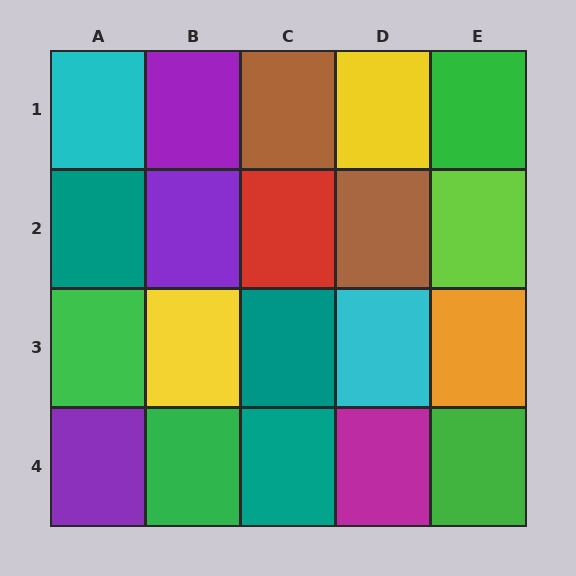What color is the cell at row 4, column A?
Purple.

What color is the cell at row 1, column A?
Cyan.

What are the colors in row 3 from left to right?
Green, yellow, teal, cyan, orange.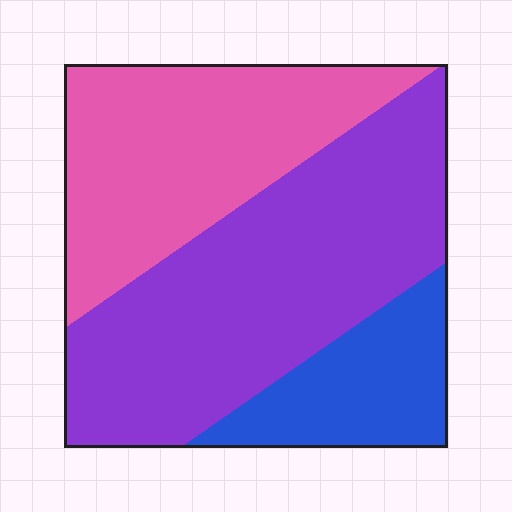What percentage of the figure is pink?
Pink takes up between a quarter and a half of the figure.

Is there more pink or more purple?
Purple.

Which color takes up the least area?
Blue, at roughly 15%.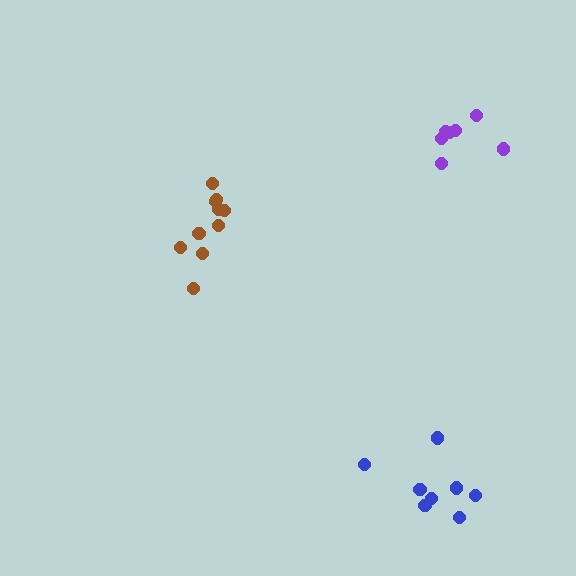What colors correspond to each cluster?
The clusters are colored: brown, purple, blue.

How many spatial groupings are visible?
There are 3 spatial groupings.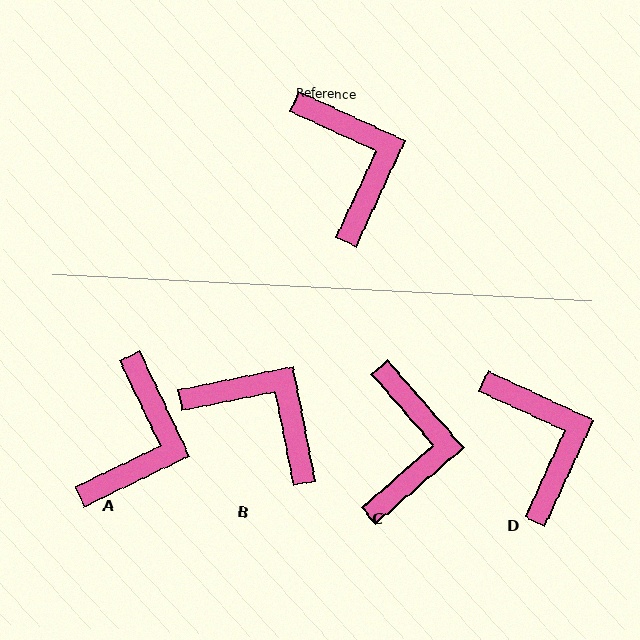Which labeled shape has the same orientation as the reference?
D.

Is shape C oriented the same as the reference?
No, it is off by about 24 degrees.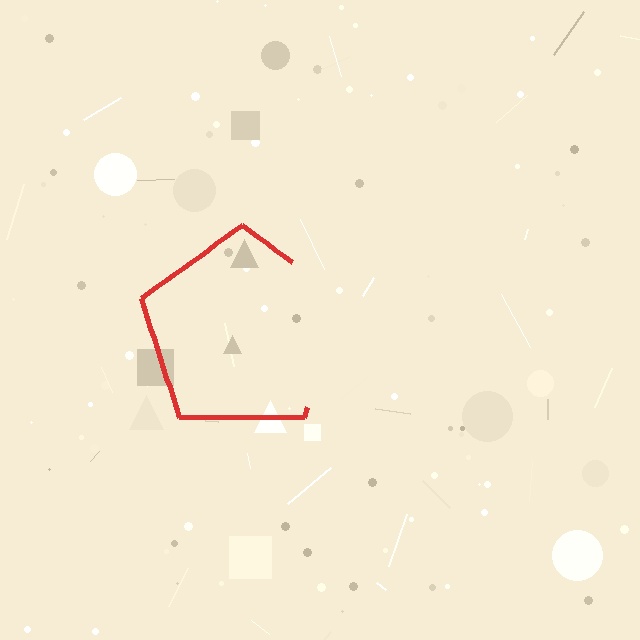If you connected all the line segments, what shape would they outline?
They would outline a pentagon.